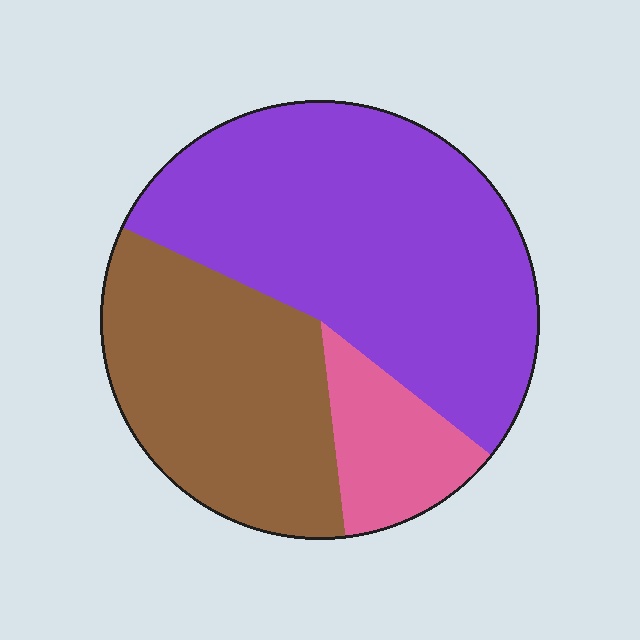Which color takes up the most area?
Purple, at roughly 55%.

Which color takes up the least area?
Pink, at roughly 10%.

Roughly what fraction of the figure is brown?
Brown covers 34% of the figure.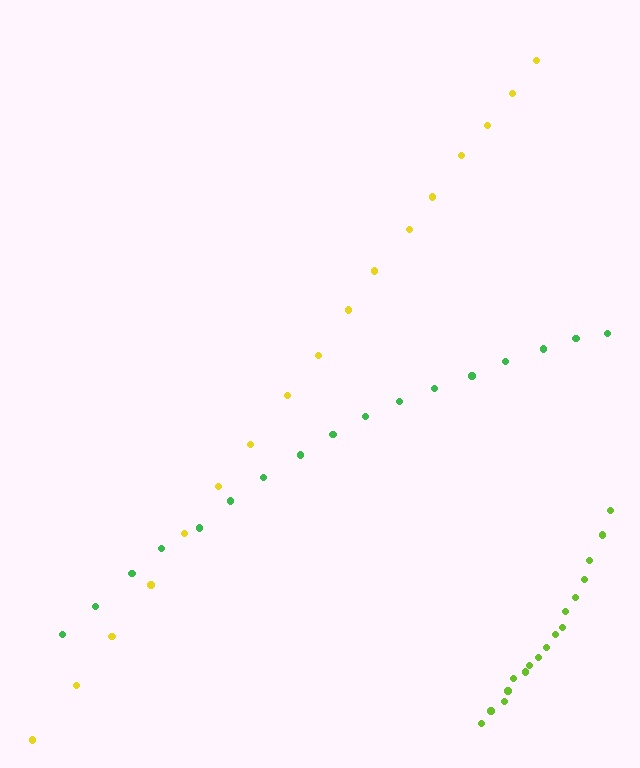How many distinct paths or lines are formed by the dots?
There are 3 distinct paths.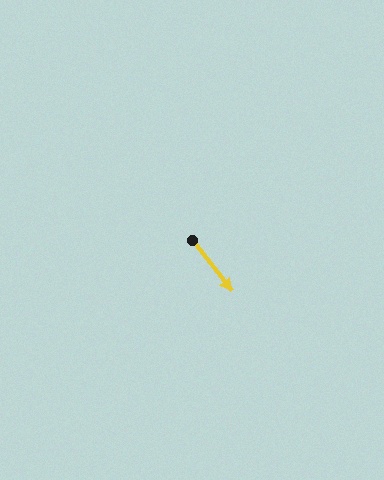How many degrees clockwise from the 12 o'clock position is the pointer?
Approximately 142 degrees.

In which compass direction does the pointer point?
Southeast.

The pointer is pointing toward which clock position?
Roughly 5 o'clock.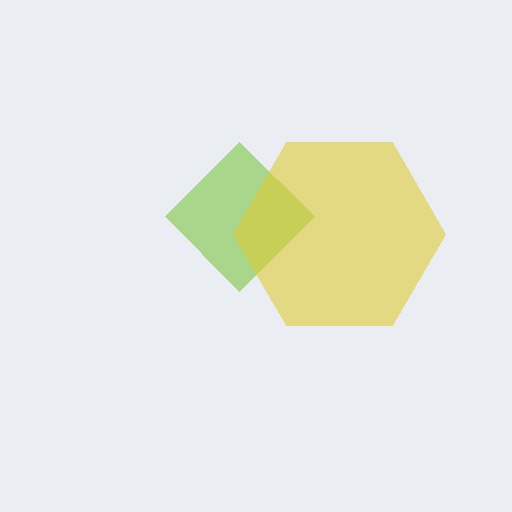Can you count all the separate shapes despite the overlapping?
Yes, there are 2 separate shapes.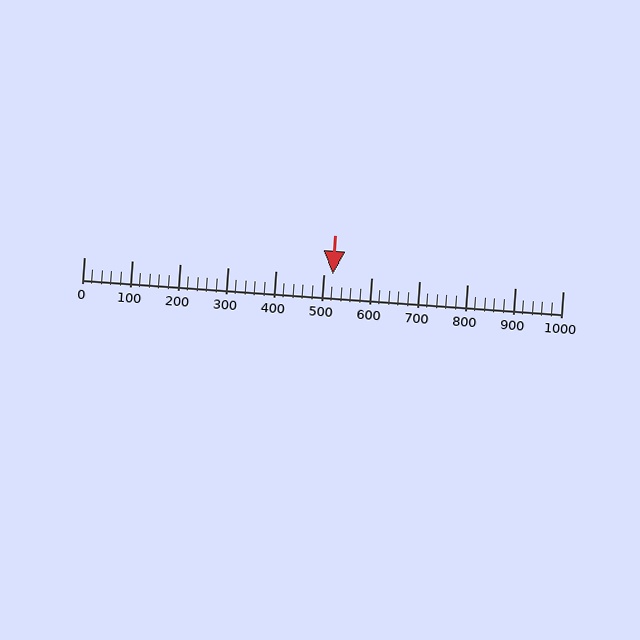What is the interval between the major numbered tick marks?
The major tick marks are spaced 100 units apart.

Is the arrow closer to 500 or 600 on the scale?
The arrow is closer to 500.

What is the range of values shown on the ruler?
The ruler shows values from 0 to 1000.